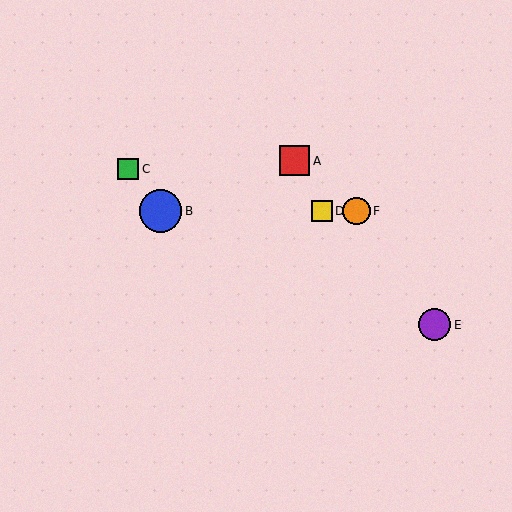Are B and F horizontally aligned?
Yes, both are at y≈211.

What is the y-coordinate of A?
Object A is at y≈161.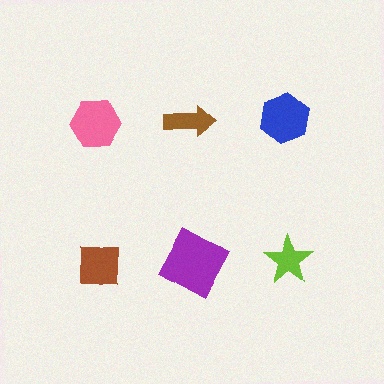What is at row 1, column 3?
A blue hexagon.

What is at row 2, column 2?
A purple square.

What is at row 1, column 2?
A brown arrow.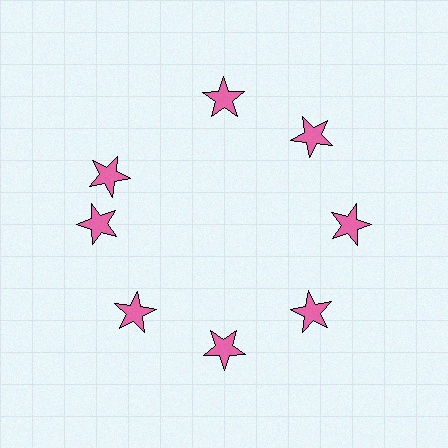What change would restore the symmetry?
The symmetry would be restored by rotating it back into even spacing with its neighbors so that all 8 stars sit at equal angles and equal distance from the center.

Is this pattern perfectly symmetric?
No. The 8 pink stars are arranged in a ring, but one element near the 10 o'clock position is rotated out of alignment along the ring, breaking the 8-fold rotational symmetry.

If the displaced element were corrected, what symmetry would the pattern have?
It would have 8-fold rotational symmetry — the pattern would map onto itself every 45 degrees.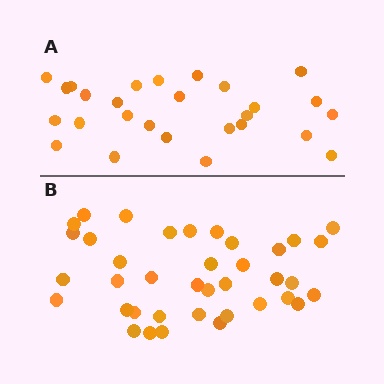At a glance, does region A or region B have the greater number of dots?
Region B (the bottom region) has more dots.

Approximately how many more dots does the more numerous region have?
Region B has roughly 12 or so more dots than region A.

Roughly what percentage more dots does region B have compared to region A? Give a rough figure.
About 40% more.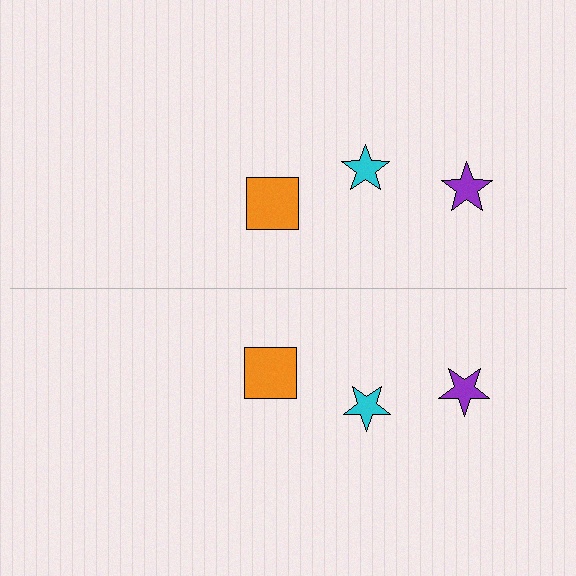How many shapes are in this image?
There are 6 shapes in this image.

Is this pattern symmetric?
Yes, this pattern has bilateral (reflection) symmetry.